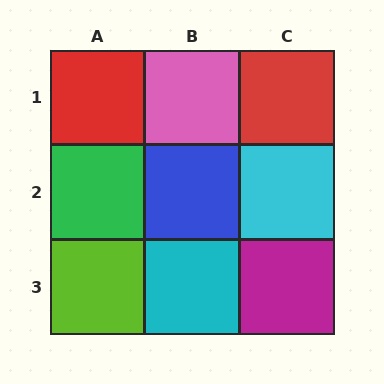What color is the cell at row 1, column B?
Pink.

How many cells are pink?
1 cell is pink.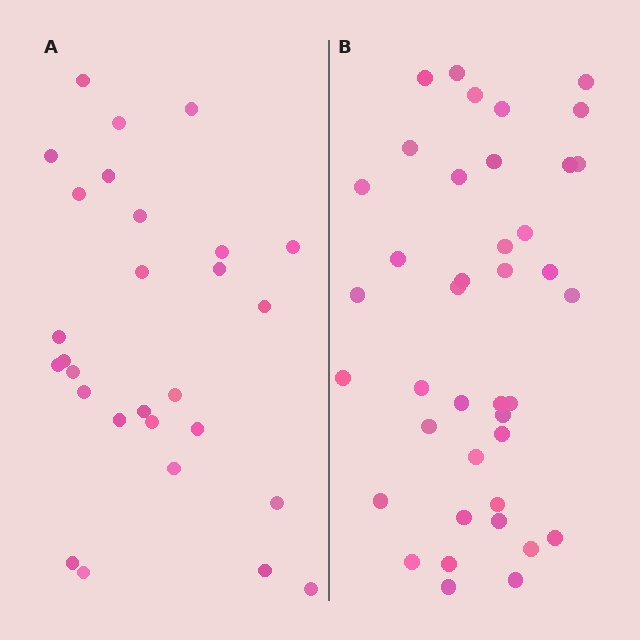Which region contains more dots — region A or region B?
Region B (the right region) has more dots.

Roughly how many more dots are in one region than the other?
Region B has roughly 12 or so more dots than region A.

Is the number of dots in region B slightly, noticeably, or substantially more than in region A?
Region B has noticeably more, but not dramatically so. The ratio is roughly 1.4 to 1.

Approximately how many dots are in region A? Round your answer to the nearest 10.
About 30 dots. (The exact count is 28, which rounds to 30.)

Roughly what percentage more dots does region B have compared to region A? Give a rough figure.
About 45% more.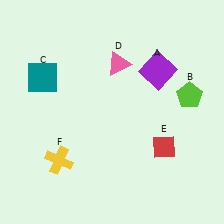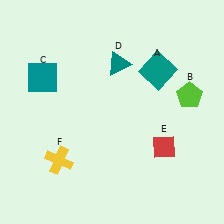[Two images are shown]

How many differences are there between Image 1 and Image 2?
There are 2 differences between the two images.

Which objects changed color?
A changed from purple to teal. D changed from pink to teal.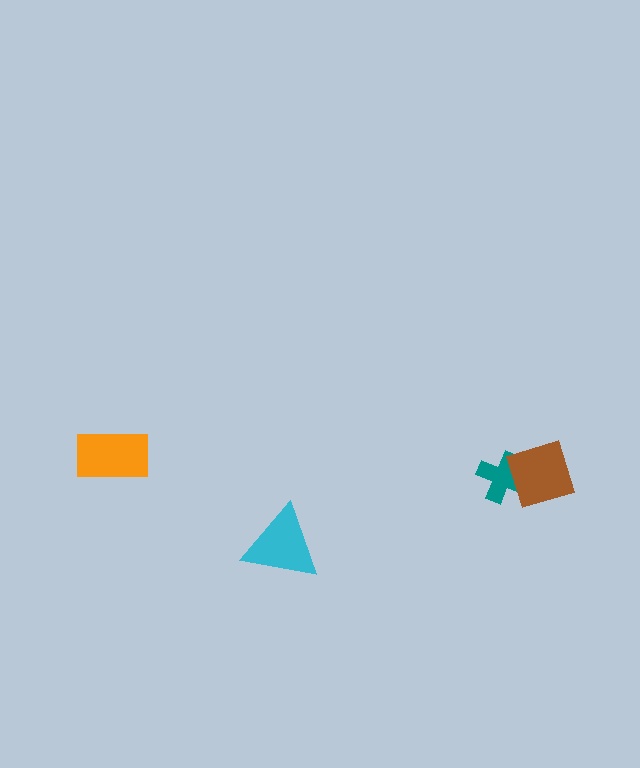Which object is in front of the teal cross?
The brown diamond is in front of the teal cross.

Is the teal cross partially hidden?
Yes, it is partially covered by another shape.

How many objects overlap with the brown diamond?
1 object overlaps with the brown diamond.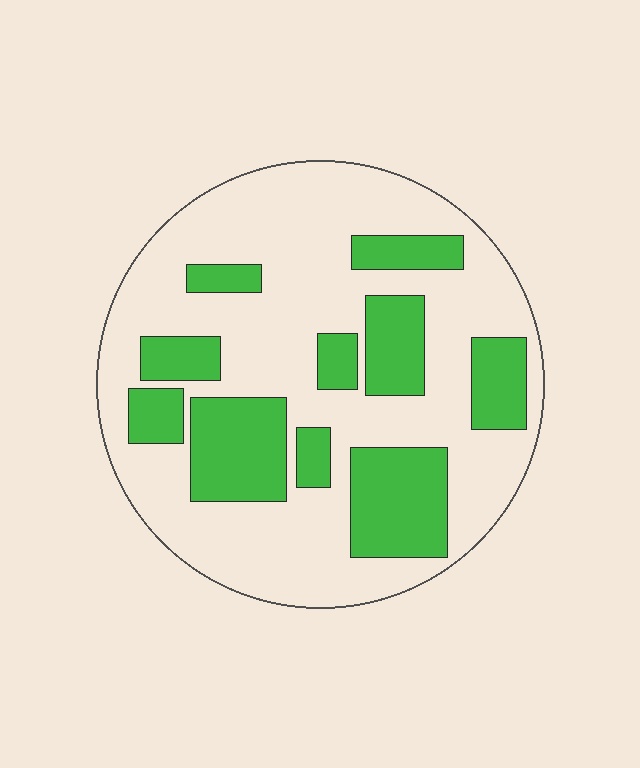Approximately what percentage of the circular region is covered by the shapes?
Approximately 30%.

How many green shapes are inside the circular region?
10.